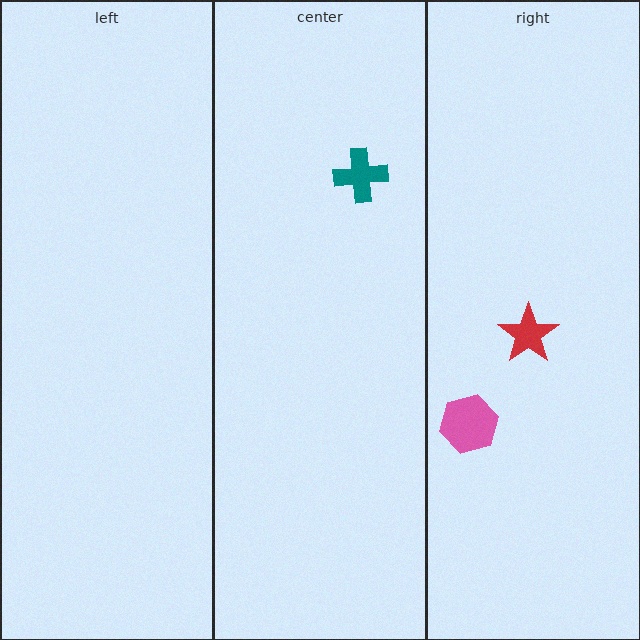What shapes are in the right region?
The red star, the pink hexagon.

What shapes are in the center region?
The teal cross.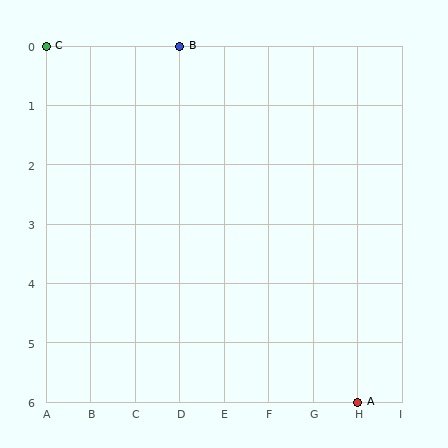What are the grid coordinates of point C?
Point C is at grid coordinates (A, 0).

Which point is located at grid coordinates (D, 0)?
Point B is at (D, 0).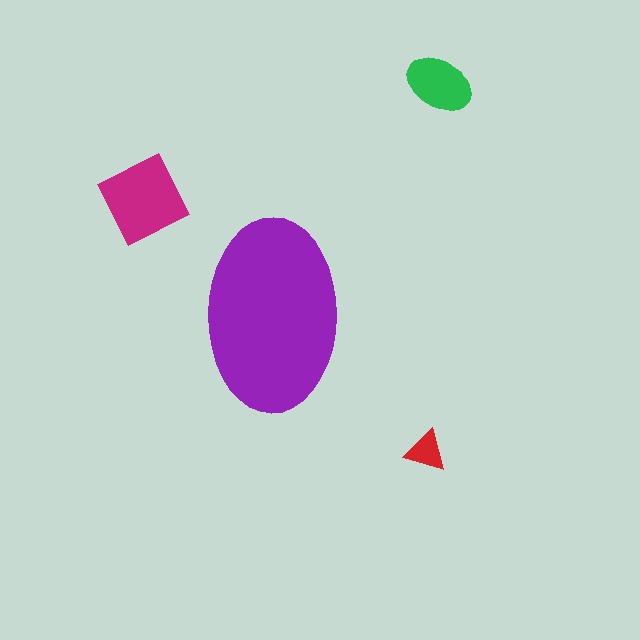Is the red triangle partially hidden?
No, the red triangle is fully visible.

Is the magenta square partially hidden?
No, the magenta square is fully visible.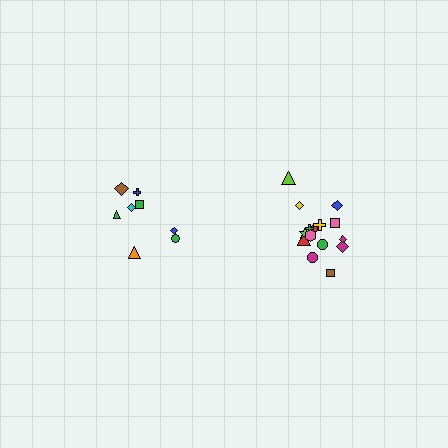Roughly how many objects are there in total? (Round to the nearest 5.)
Roughly 25 objects in total.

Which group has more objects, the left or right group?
The right group.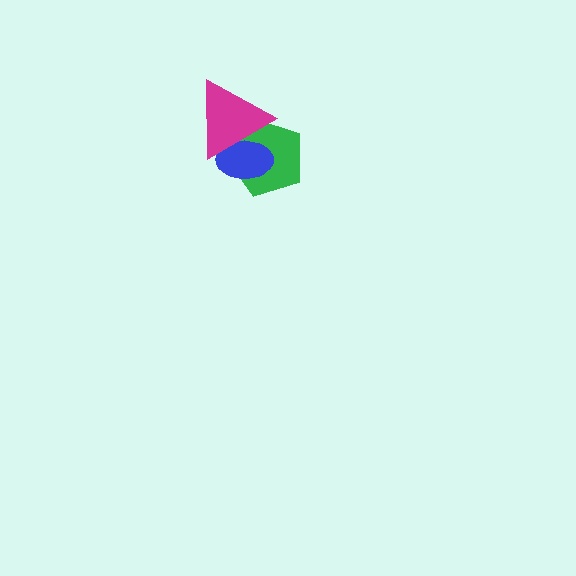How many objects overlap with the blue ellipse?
2 objects overlap with the blue ellipse.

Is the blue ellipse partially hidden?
Yes, it is partially covered by another shape.